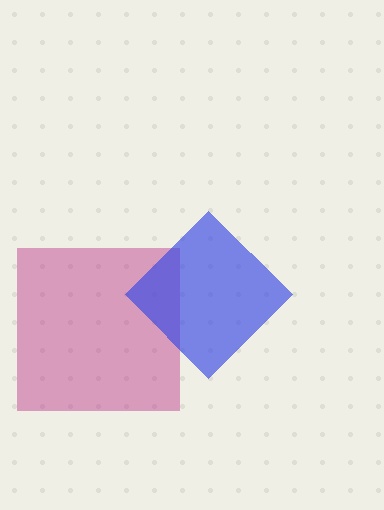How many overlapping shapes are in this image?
There are 2 overlapping shapes in the image.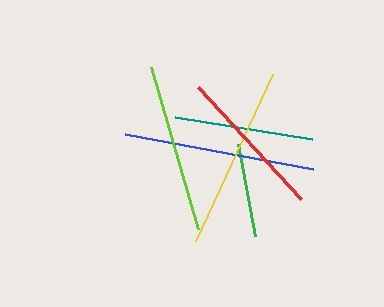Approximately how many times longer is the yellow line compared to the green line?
The yellow line is approximately 2.0 times the length of the green line.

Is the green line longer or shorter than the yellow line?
The yellow line is longer than the green line.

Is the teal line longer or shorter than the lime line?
The lime line is longer than the teal line.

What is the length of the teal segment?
The teal segment is approximately 139 pixels long.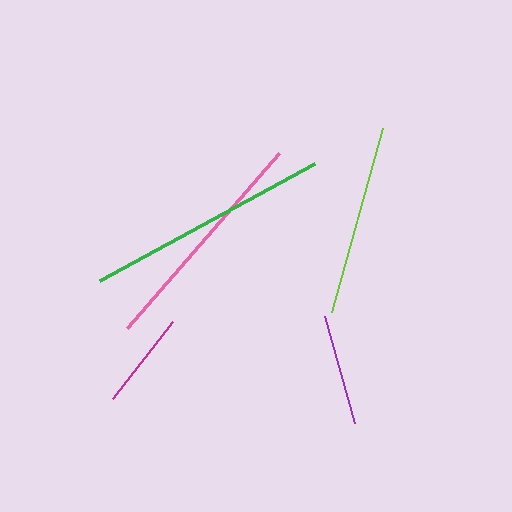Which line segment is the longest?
The green line is the longest at approximately 245 pixels.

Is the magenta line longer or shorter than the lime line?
The lime line is longer than the magenta line.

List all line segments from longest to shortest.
From longest to shortest: green, pink, lime, purple, magenta.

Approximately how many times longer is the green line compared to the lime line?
The green line is approximately 1.3 times the length of the lime line.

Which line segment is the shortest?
The magenta line is the shortest at approximately 98 pixels.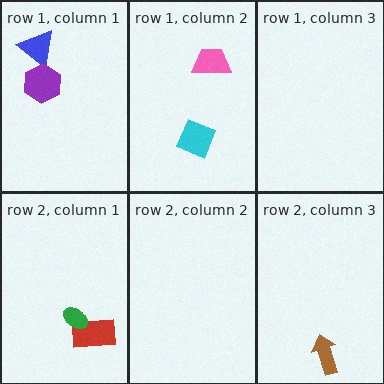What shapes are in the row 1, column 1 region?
The blue triangle, the purple hexagon.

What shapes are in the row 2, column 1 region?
The red rectangle, the green ellipse.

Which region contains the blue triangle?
The row 1, column 1 region.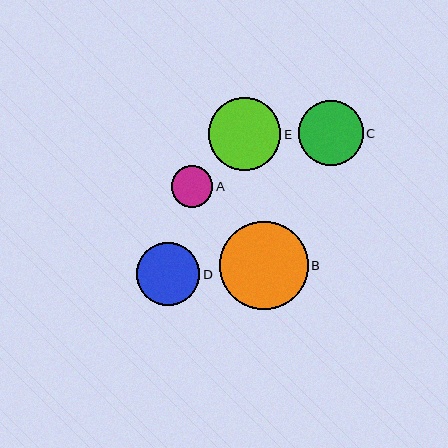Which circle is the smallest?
Circle A is the smallest with a size of approximately 42 pixels.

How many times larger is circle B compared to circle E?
Circle B is approximately 1.2 times the size of circle E.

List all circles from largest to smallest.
From largest to smallest: B, E, C, D, A.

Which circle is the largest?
Circle B is the largest with a size of approximately 89 pixels.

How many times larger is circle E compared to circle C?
Circle E is approximately 1.1 times the size of circle C.